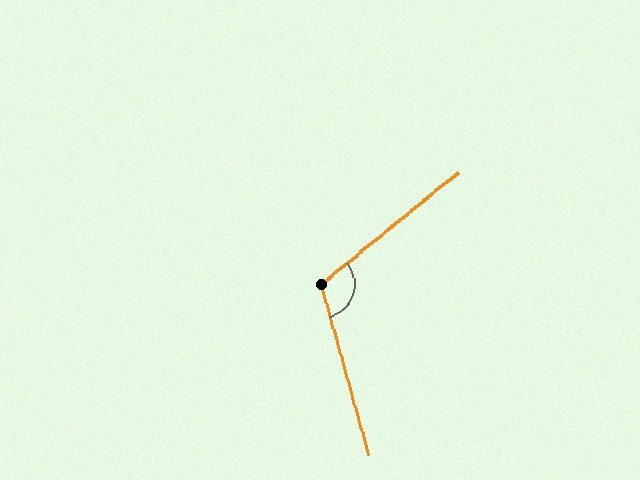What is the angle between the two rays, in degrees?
Approximately 113 degrees.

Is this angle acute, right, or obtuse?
It is obtuse.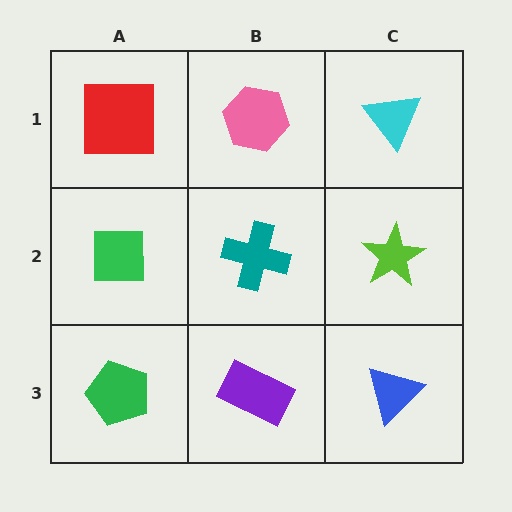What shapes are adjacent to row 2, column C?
A cyan triangle (row 1, column C), a blue triangle (row 3, column C), a teal cross (row 2, column B).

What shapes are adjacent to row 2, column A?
A red square (row 1, column A), a green pentagon (row 3, column A), a teal cross (row 2, column B).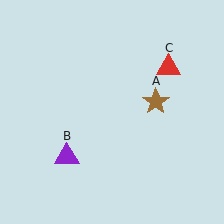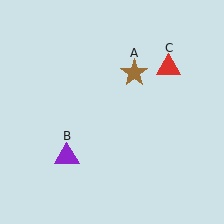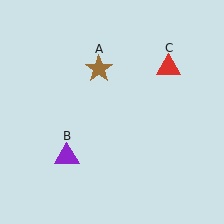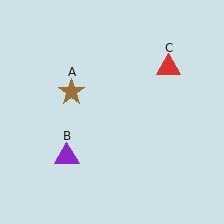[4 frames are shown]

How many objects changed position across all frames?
1 object changed position: brown star (object A).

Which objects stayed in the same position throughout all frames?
Purple triangle (object B) and red triangle (object C) remained stationary.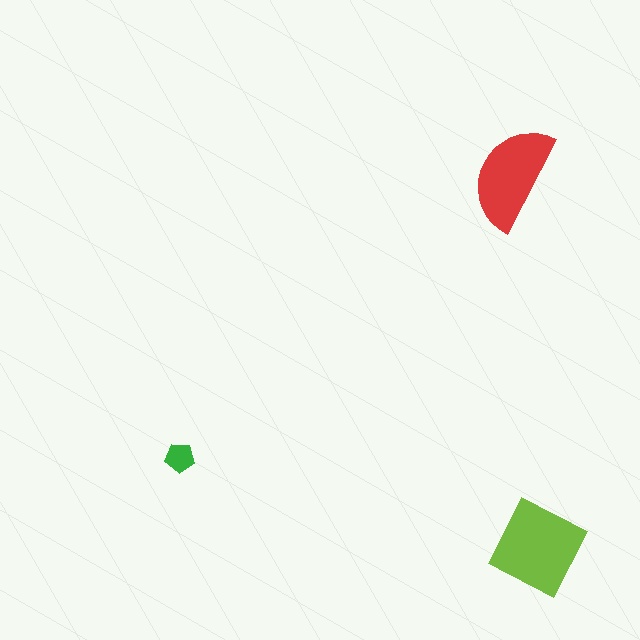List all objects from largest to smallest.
The lime square, the red semicircle, the green pentagon.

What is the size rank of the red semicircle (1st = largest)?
2nd.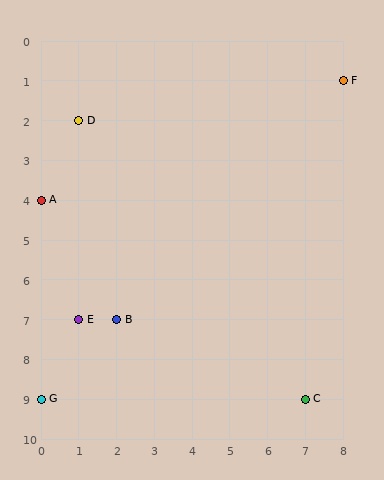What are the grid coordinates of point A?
Point A is at grid coordinates (0, 4).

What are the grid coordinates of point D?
Point D is at grid coordinates (1, 2).